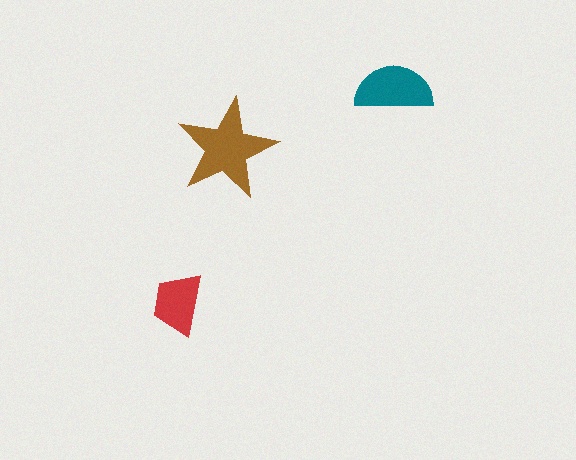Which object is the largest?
The brown star.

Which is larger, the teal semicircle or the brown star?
The brown star.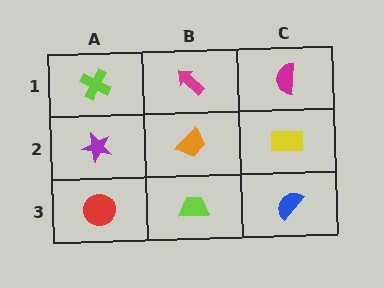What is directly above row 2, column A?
A lime cross.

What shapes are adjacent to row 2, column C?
A magenta semicircle (row 1, column C), a blue semicircle (row 3, column C), an orange trapezoid (row 2, column B).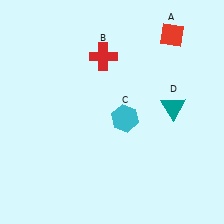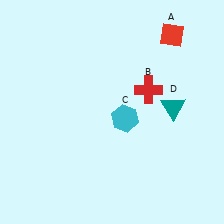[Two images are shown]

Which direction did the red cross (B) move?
The red cross (B) moved right.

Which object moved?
The red cross (B) moved right.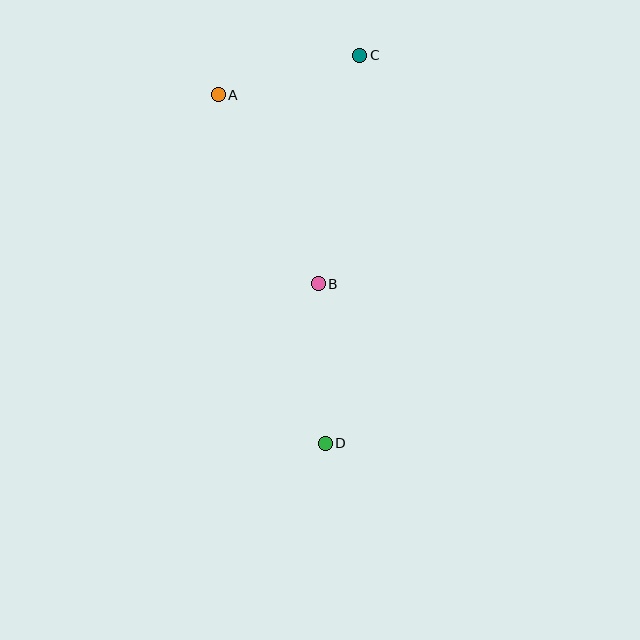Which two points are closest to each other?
Points A and C are closest to each other.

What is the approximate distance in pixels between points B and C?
The distance between B and C is approximately 232 pixels.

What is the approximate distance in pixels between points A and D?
The distance between A and D is approximately 364 pixels.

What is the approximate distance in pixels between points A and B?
The distance between A and B is approximately 213 pixels.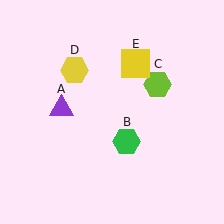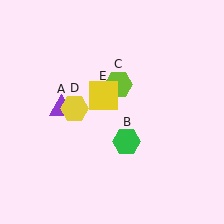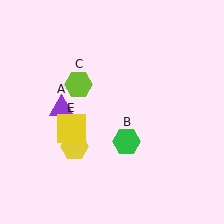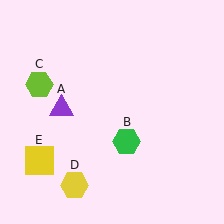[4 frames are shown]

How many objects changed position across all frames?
3 objects changed position: lime hexagon (object C), yellow hexagon (object D), yellow square (object E).